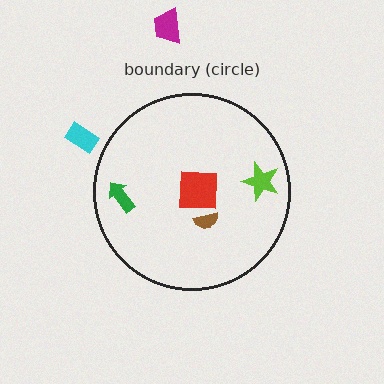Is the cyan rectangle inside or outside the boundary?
Outside.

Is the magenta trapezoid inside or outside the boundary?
Outside.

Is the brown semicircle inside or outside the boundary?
Inside.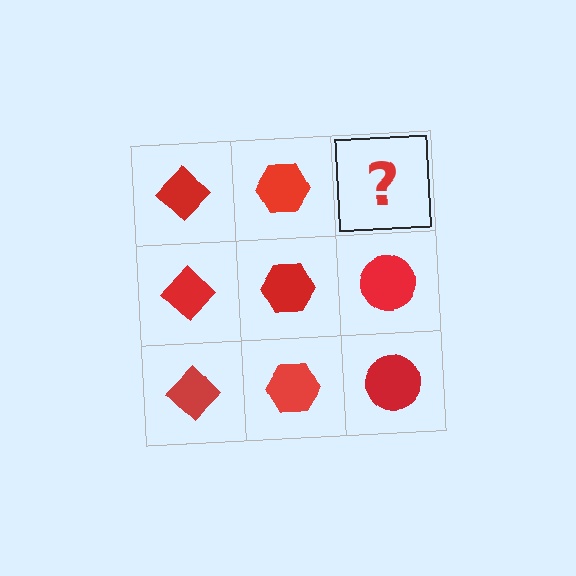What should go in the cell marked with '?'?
The missing cell should contain a red circle.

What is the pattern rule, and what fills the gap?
The rule is that each column has a consistent shape. The gap should be filled with a red circle.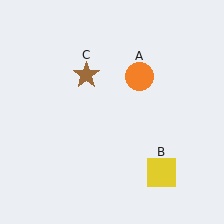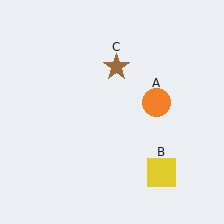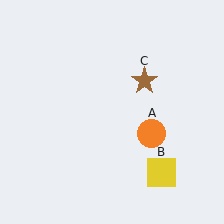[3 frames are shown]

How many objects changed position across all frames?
2 objects changed position: orange circle (object A), brown star (object C).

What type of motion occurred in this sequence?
The orange circle (object A), brown star (object C) rotated clockwise around the center of the scene.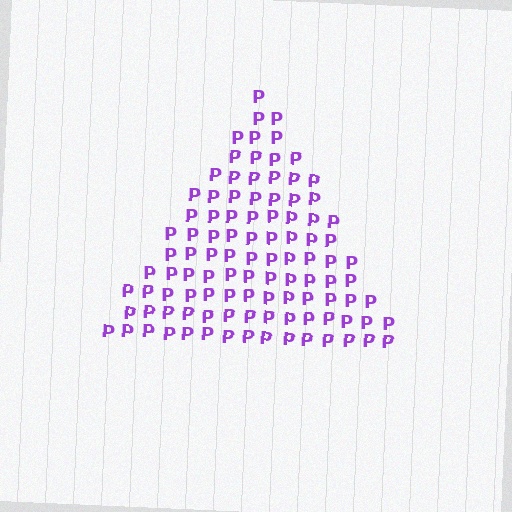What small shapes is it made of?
It is made of small letter P's.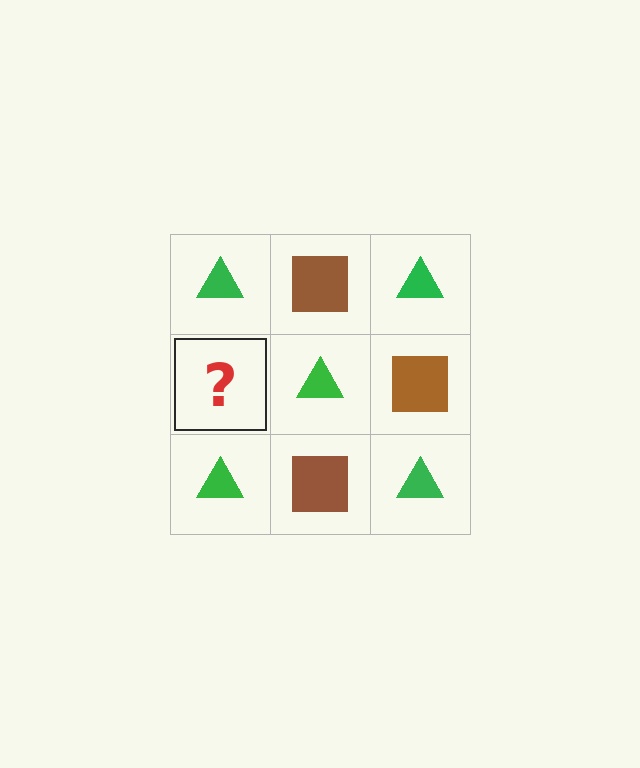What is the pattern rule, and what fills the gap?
The rule is that it alternates green triangle and brown square in a checkerboard pattern. The gap should be filled with a brown square.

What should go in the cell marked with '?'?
The missing cell should contain a brown square.